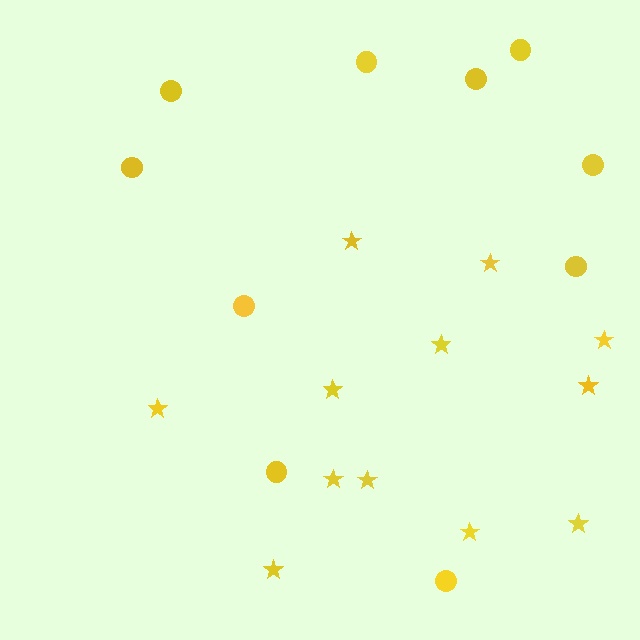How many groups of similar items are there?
There are 2 groups: one group of circles (10) and one group of stars (12).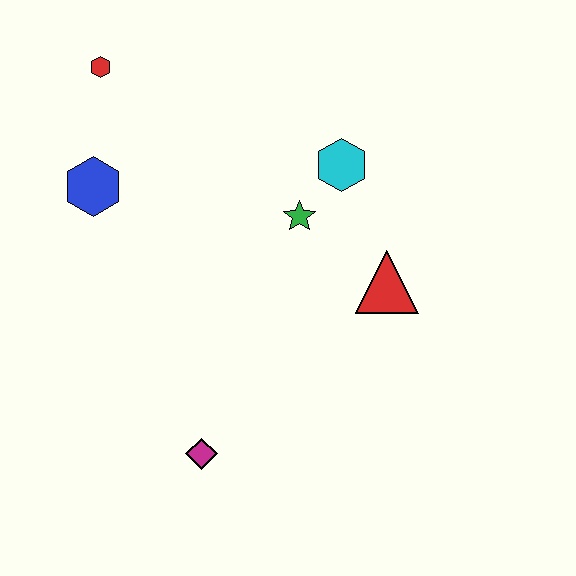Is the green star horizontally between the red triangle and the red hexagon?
Yes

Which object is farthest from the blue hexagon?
The red triangle is farthest from the blue hexagon.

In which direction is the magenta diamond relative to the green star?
The magenta diamond is below the green star.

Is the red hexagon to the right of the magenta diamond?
No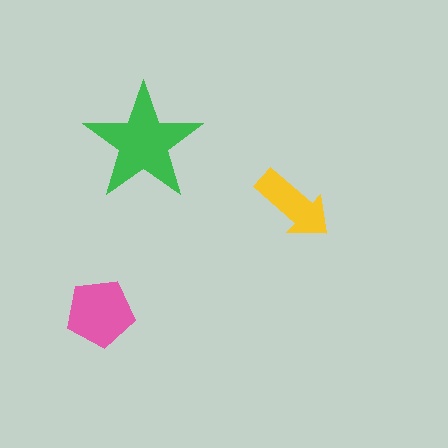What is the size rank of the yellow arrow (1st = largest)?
3rd.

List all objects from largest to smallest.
The green star, the pink pentagon, the yellow arrow.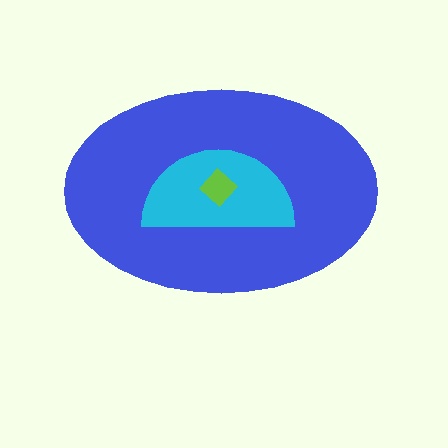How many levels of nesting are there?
3.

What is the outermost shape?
The blue ellipse.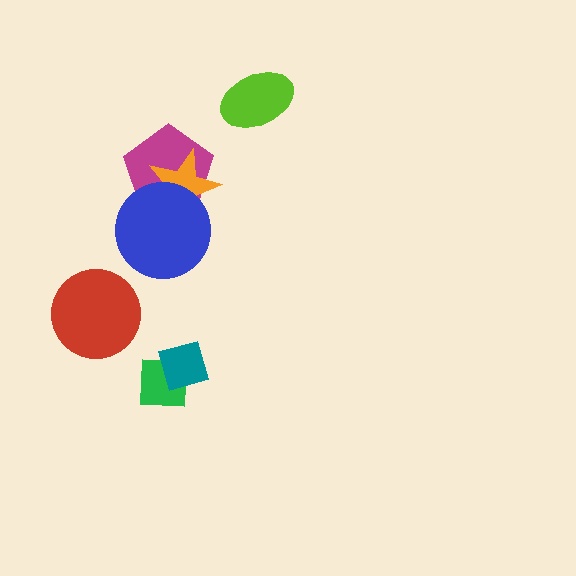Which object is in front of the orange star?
The blue circle is in front of the orange star.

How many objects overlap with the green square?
1 object overlaps with the green square.